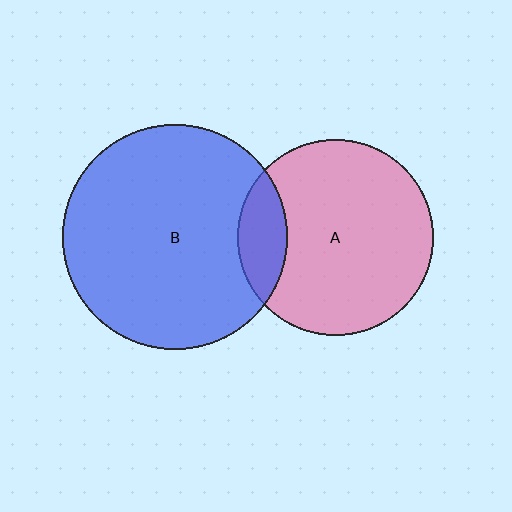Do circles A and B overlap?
Yes.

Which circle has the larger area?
Circle B (blue).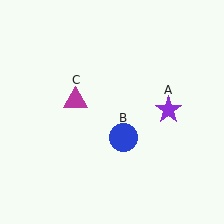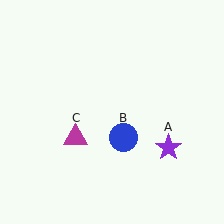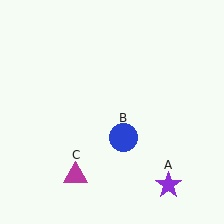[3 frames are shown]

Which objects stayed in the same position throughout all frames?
Blue circle (object B) remained stationary.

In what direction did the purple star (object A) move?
The purple star (object A) moved down.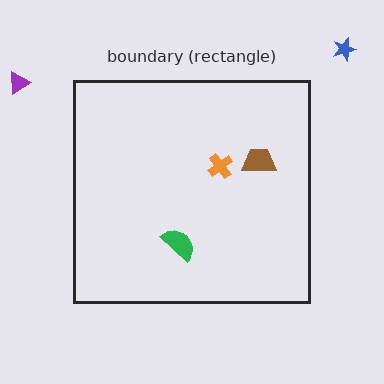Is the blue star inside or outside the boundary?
Outside.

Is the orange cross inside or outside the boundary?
Inside.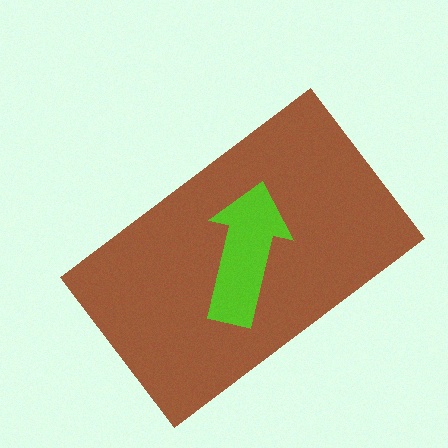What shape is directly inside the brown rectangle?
The lime arrow.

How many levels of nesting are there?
2.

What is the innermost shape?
The lime arrow.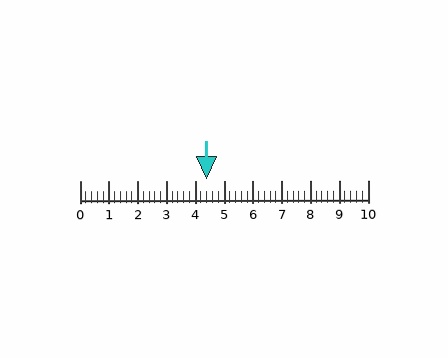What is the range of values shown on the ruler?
The ruler shows values from 0 to 10.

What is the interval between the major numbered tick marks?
The major tick marks are spaced 1 units apart.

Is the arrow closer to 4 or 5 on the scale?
The arrow is closer to 4.